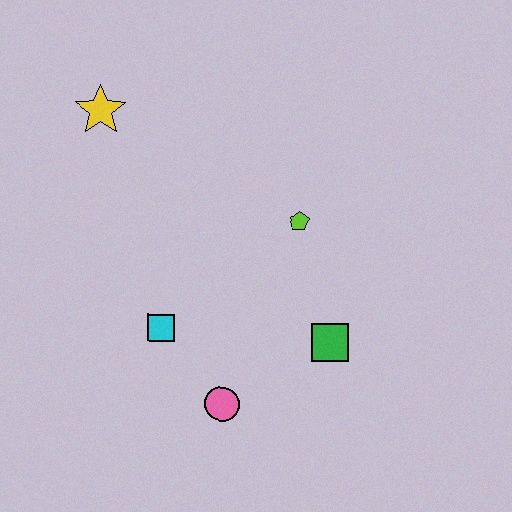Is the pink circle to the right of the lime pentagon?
No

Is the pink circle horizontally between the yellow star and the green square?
Yes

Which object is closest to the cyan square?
The pink circle is closest to the cyan square.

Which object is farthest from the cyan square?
The yellow star is farthest from the cyan square.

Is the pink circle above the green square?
No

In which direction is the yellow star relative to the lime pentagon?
The yellow star is to the left of the lime pentagon.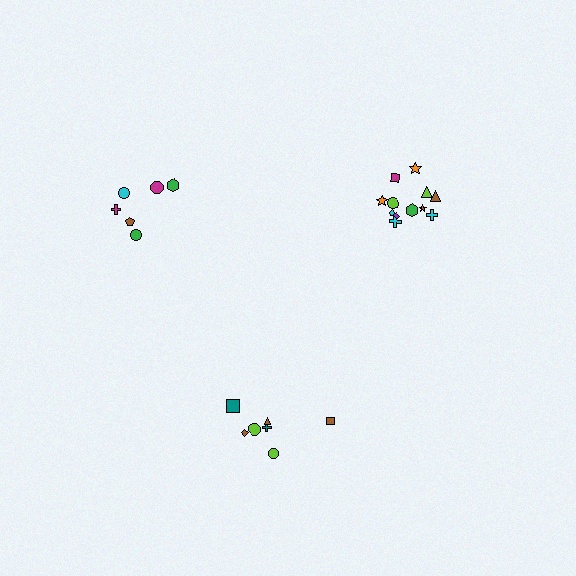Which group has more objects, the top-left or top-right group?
The top-right group.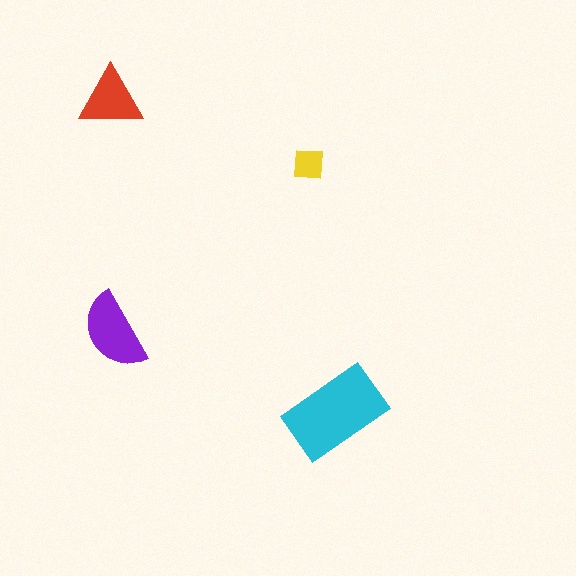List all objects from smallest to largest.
The yellow square, the red triangle, the purple semicircle, the cyan rectangle.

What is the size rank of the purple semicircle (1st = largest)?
2nd.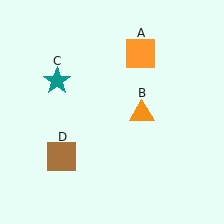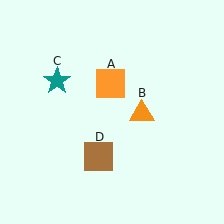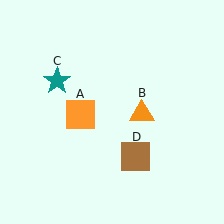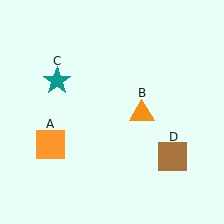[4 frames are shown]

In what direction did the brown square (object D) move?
The brown square (object D) moved right.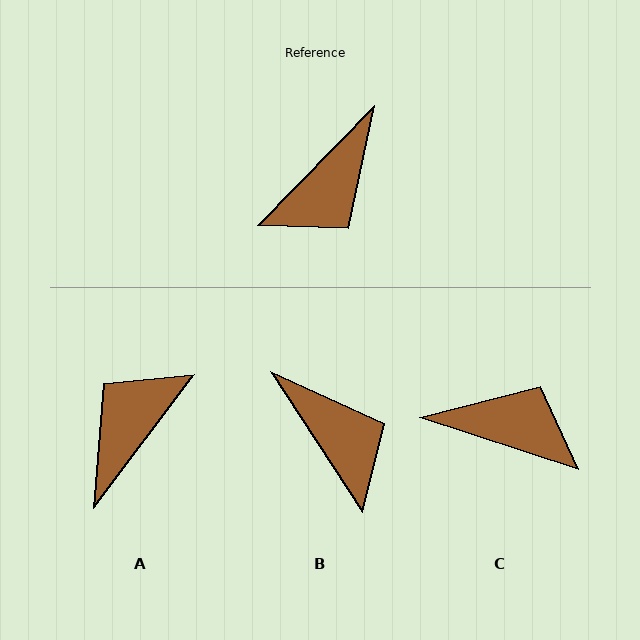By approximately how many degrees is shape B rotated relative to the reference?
Approximately 77 degrees counter-clockwise.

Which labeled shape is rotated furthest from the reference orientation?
A, about 173 degrees away.